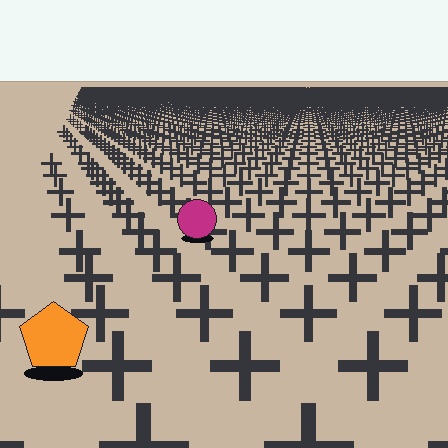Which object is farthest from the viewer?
The magenta circle is farthest from the viewer. It appears smaller and the ground texture around it is denser.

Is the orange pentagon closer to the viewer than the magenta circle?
Yes. The orange pentagon is closer — you can tell from the texture gradient: the ground texture is coarser near it.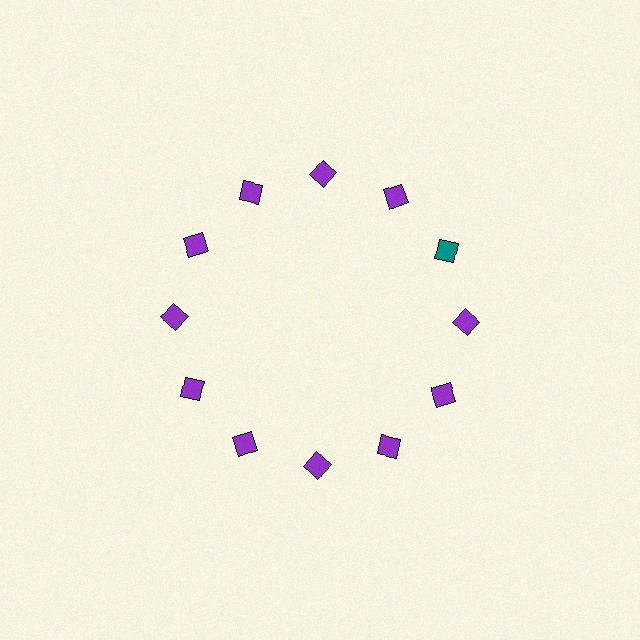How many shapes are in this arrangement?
There are 12 shapes arranged in a ring pattern.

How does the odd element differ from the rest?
It has a different color: teal instead of purple.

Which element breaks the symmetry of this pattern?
The teal square at roughly the 2 o'clock position breaks the symmetry. All other shapes are purple squares.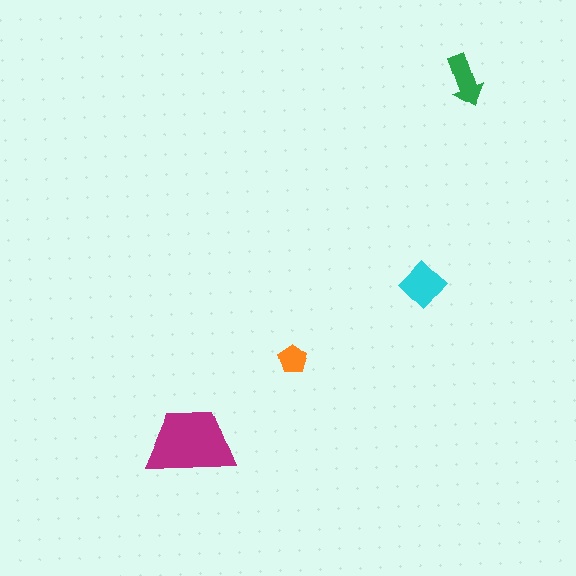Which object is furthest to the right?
The green arrow is rightmost.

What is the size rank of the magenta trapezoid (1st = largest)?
1st.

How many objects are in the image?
There are 4 objects in the image.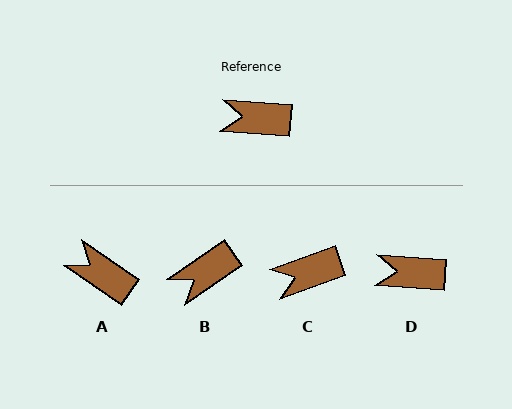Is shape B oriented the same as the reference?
No, it is off by about 39 degrees.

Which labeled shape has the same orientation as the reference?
D.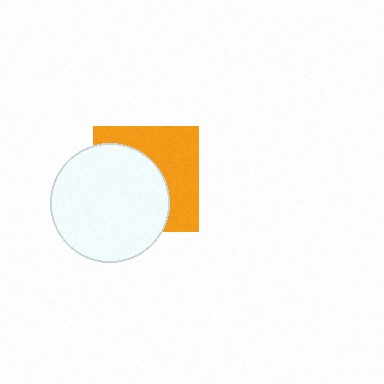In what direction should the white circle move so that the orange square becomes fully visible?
The white circle should move toward the lower-left. That is the shortest direction to clear the overlap and leave the orange square fully visible.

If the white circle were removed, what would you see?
You would see the complete orange square.